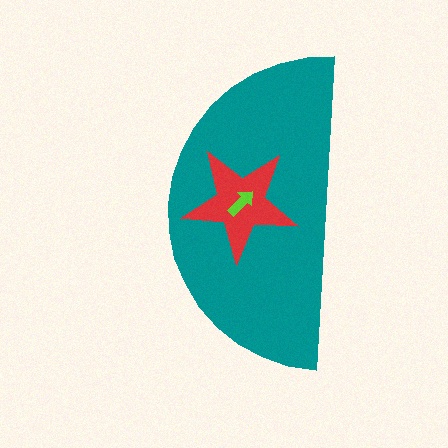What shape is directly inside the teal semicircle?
The red star.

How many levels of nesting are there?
3.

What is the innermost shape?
The lime arrow.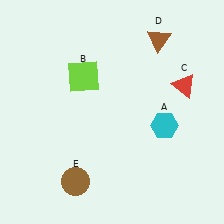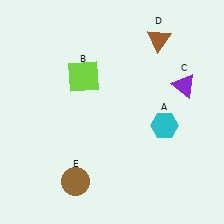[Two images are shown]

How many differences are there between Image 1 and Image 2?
There is 1 difference between the two images.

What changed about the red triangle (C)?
In Image 1, C is red. In Image 2, it changed to purple.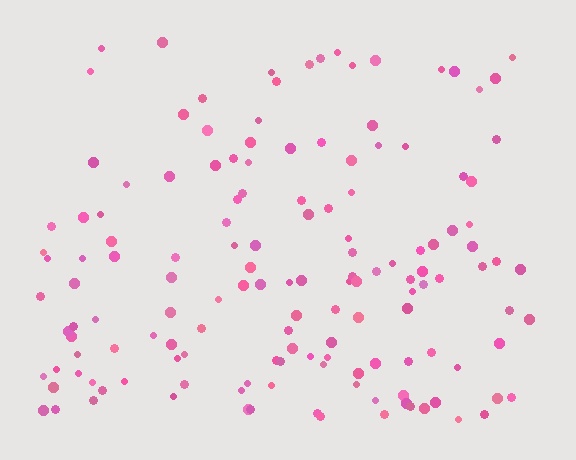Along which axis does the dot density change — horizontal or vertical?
Vertical.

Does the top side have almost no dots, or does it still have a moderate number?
Still a moderate number, just noticeably fewer than the bottom.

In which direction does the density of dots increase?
From top to bottom, with the bottom side densest.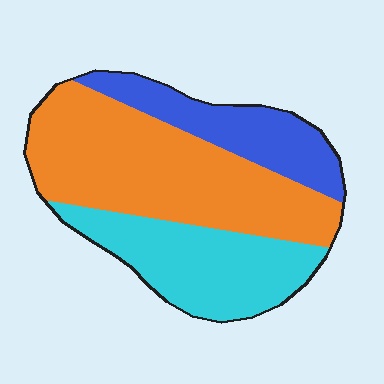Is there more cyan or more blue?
Cyan.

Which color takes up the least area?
Blue, at roughly 20%.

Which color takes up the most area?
Orange, at roughly 50%.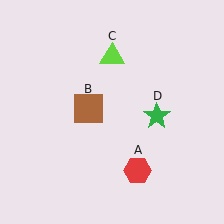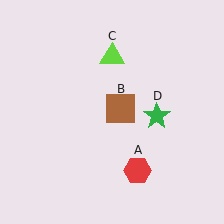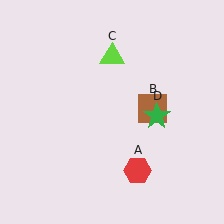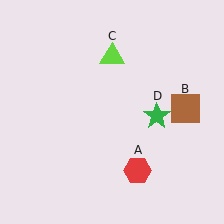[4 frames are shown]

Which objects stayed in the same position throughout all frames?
Red hexagon (object A) and lime triangle (object C) and green star (object D) remained stationary.